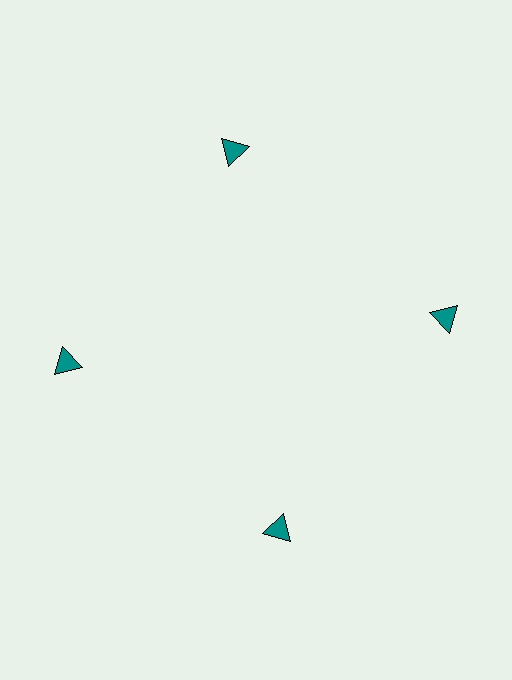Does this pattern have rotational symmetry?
Yes, this pattern has 4-fold rotational symmetry. It looks the same after rotating 90 degrees around the center.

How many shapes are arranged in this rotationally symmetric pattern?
There are 4 shapes, arranged in 4 groups of 1.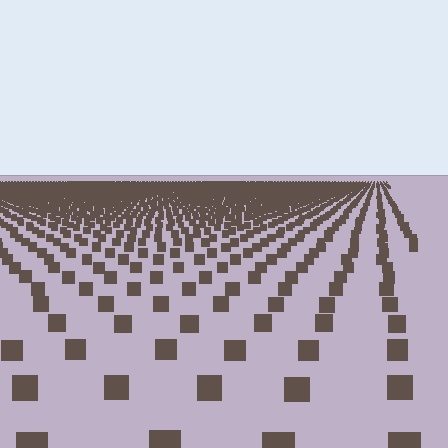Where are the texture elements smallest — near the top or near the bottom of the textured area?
Near the top.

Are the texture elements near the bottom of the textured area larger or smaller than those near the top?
Larger. Near the bottom, elements are closer to the viewer and appear at a bigger on-screen size.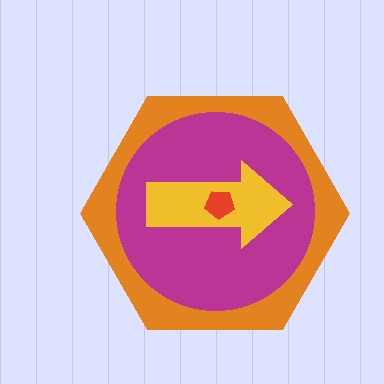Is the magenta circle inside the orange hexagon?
Yes.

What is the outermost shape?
The orange hexagon.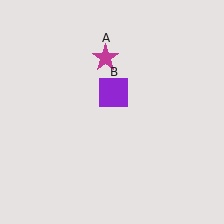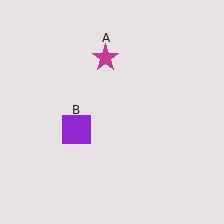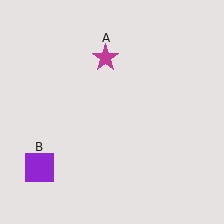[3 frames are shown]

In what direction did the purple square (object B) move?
The purple square (object B) moved down and to the left.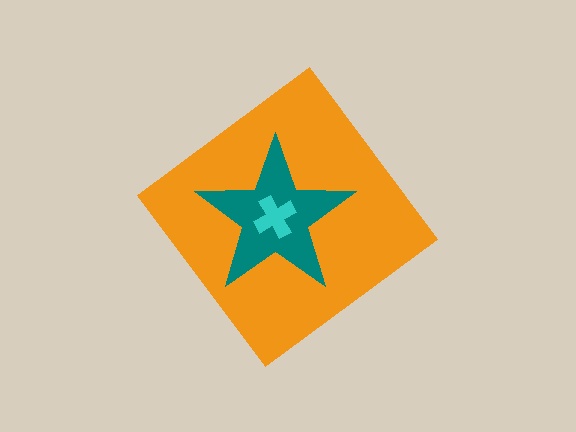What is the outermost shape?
The orange diamond.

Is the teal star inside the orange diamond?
Yes.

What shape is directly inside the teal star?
The cyan cross.